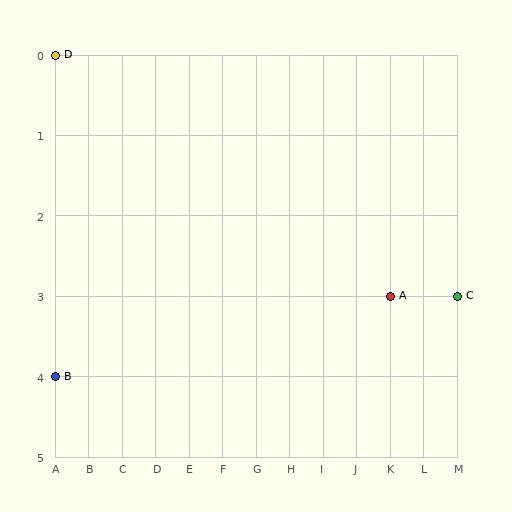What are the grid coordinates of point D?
Point D is at grid coordinates (A, 0).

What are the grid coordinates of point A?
Point A is at grid coordinates (K, 3).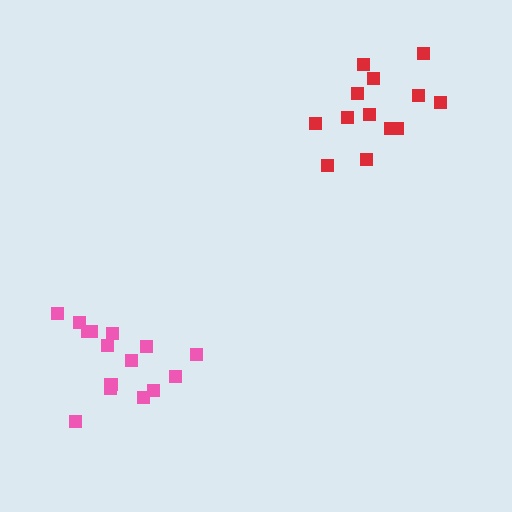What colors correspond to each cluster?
The clusters are colored: red, pink.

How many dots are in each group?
Group 1: 13 dots, Group 2: 15 dots (28 total).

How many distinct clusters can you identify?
There are 2 distinct clusters.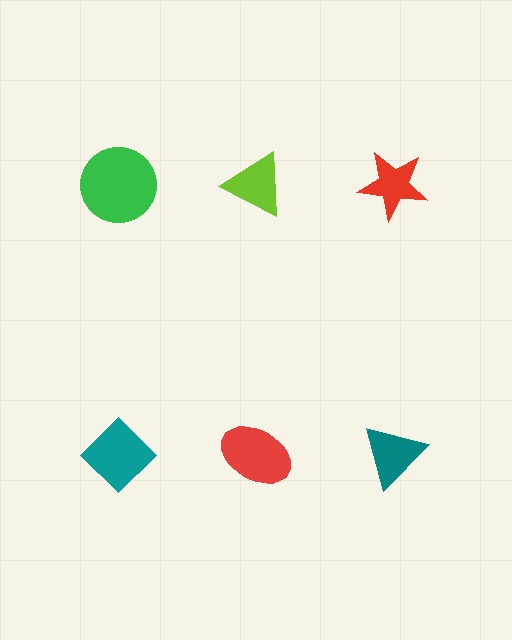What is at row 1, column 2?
A lime triangle.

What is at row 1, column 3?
A red star.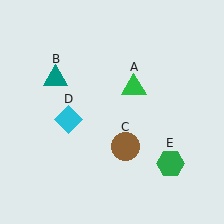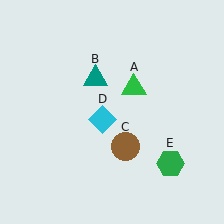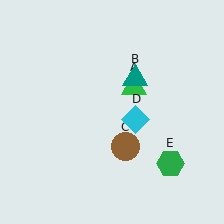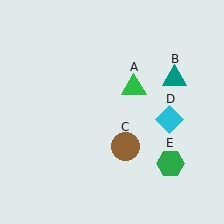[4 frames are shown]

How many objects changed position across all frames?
2 objects changed position: teal triangle (object B), cyan diamond (object D).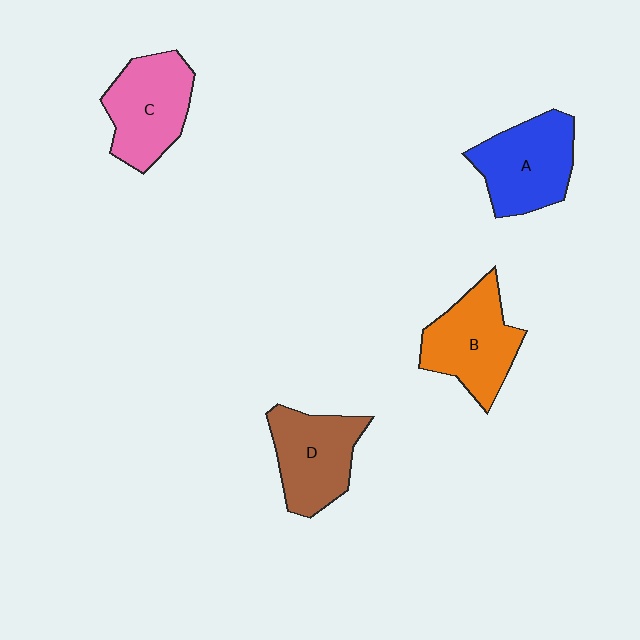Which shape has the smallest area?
Shape D (brown).